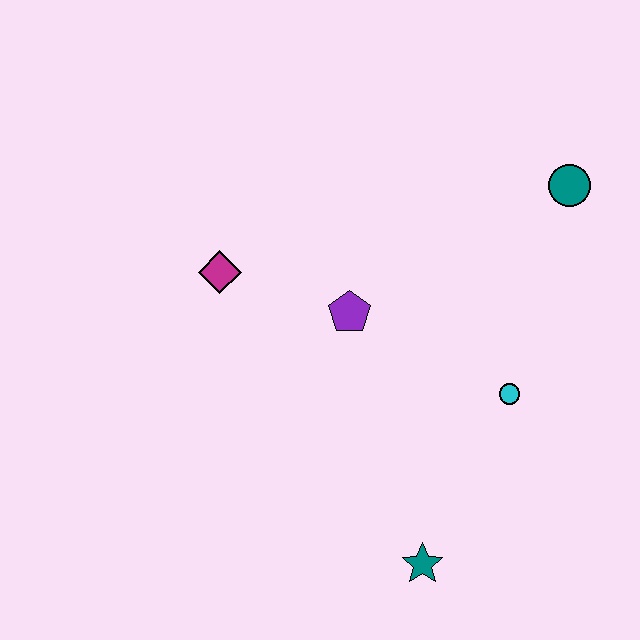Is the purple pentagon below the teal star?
No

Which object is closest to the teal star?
The cyan circle is closest to the teal star.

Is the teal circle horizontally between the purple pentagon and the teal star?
No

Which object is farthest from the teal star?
The teal circle is farthest from the teal star.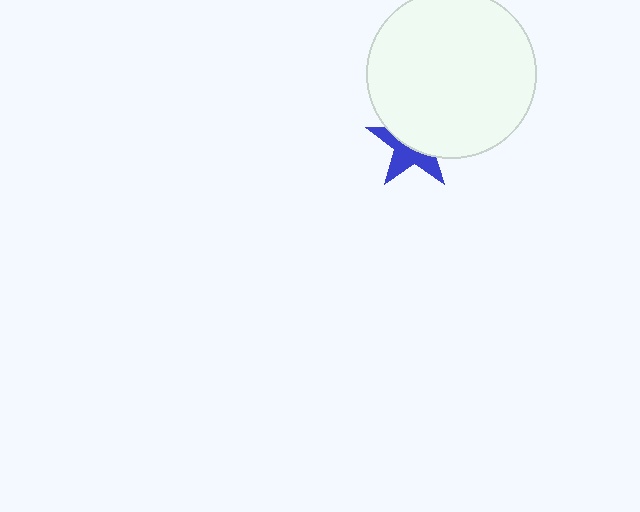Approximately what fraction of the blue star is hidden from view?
Roughly 55% of the blue star is hidden behind the white circle.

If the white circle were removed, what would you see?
You would see the complete blue star.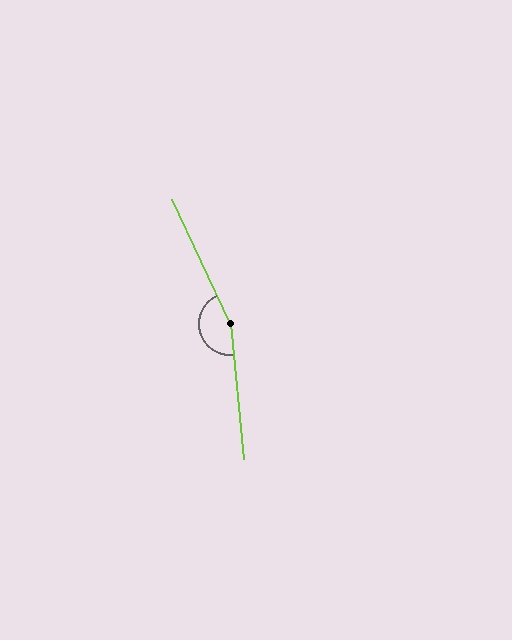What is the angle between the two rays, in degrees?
Approximately 161 degrees.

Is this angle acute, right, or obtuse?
It is obtuse.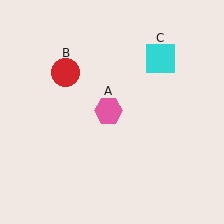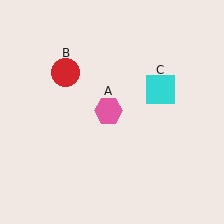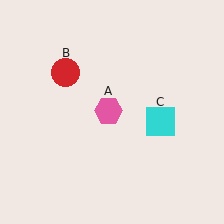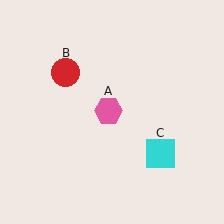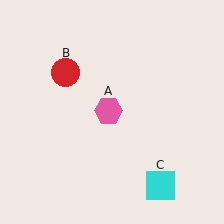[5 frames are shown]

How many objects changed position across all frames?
1 object changed position: cyan square (object C).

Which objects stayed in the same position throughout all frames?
Pink hexagon (object A) and red circle (object B) remained stationary.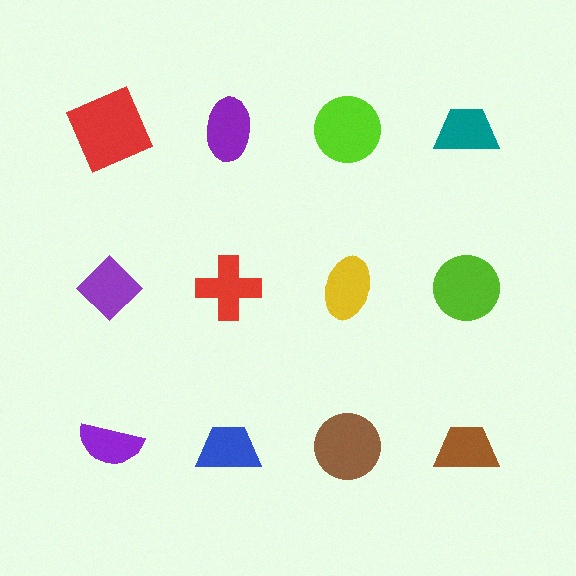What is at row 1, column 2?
A purple ellipse.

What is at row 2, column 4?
A lime circle.